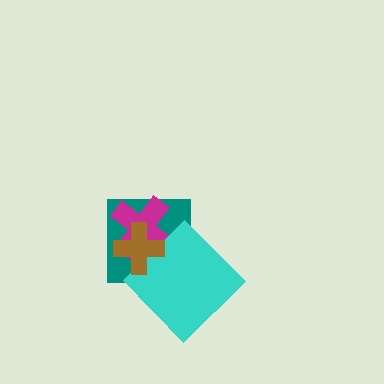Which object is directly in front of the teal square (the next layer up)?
The magenta cross is directly in front of the teal square.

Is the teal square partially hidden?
Yes, it is partially covered by another shape.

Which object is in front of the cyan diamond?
The brown cross is in front of the cyan diamond.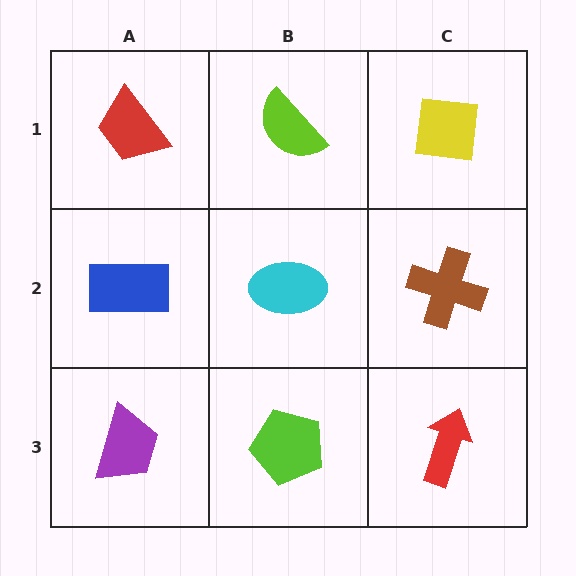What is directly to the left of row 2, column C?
A cyan ellipse.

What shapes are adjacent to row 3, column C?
A brown cross (row 2, column C), a lime pentagon (row 3, column B).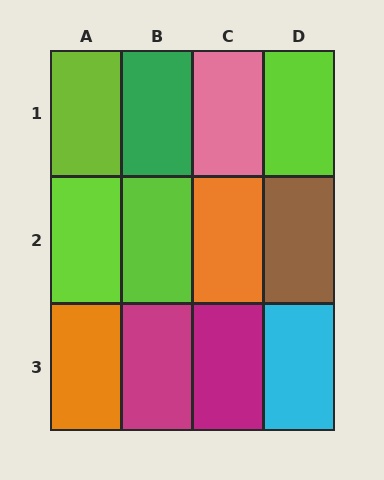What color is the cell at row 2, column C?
Orange.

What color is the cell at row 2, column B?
Lime.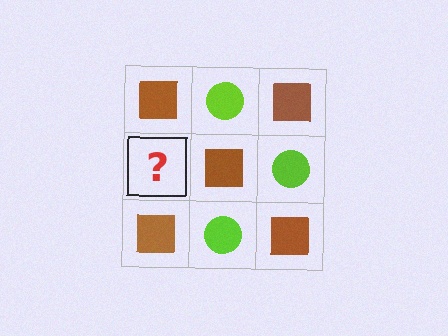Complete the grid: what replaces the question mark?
The question mark should be replaced with a lime circle.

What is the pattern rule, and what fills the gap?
The rule is that it alternates brown square and lime circle in a checkerboard pattern. The gap should be filled with a lime circle.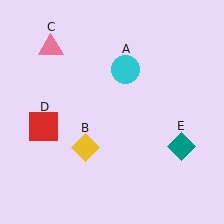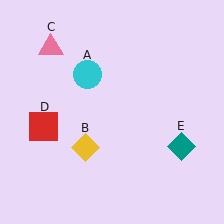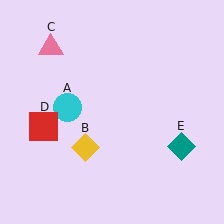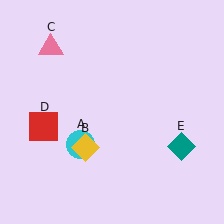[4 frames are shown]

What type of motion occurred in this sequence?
The cyan circle (object A) rotated counterclockwise around the center of the scene.